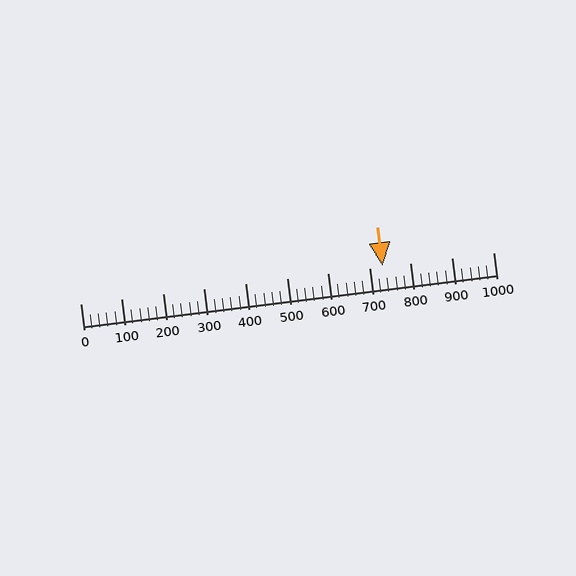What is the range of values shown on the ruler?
The ruler shows values from 0 to 1000.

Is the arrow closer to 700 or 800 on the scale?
The arrow is closer to 700.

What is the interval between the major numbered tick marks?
The major tick marks are spaced 100 units apart.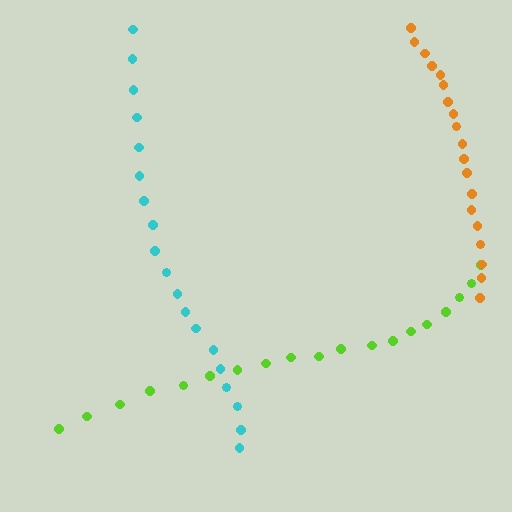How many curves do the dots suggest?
There are 3 distinct paths.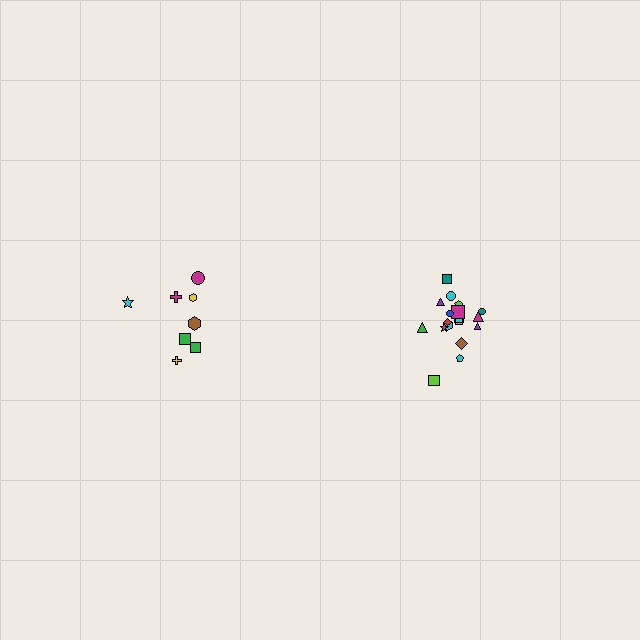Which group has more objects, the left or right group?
The right group.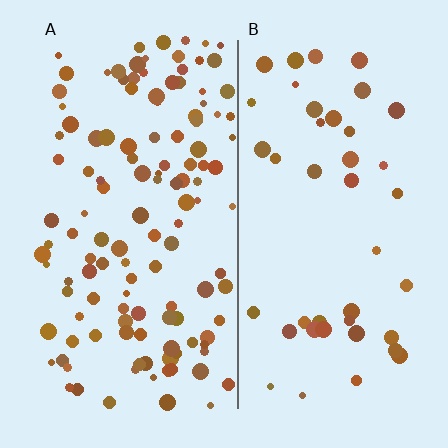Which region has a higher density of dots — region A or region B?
A (the left).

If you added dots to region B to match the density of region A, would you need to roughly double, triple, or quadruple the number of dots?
Approximately triple.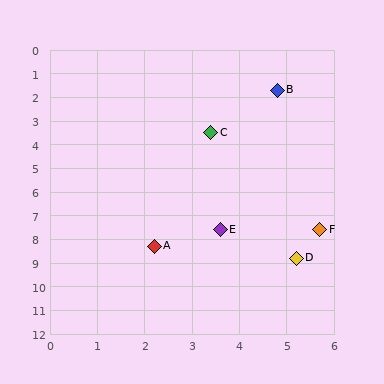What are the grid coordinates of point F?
Point F is at approximately (5.7, 7.6).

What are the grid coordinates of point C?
Point C is at approximately (3.4, 3.5).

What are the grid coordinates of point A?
Point A is at approximately (2.2, 8.3).